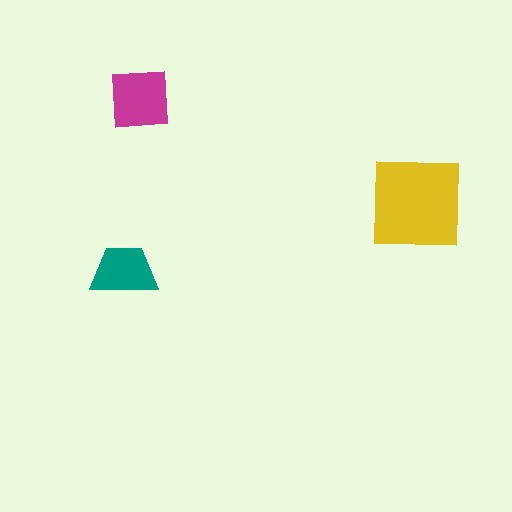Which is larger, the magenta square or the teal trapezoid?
The magenta square.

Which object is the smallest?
The teal trapezoid.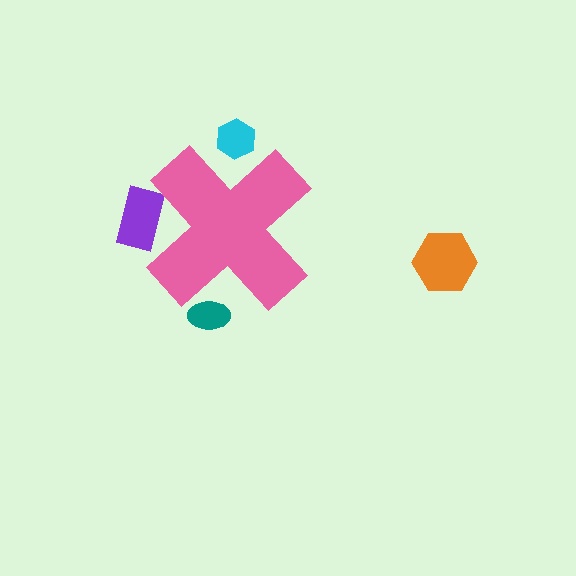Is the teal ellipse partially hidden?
Yes, the teal ellipse is partially hidden behind the pink cross.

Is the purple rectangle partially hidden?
Yes, the purple rectangle is partially hidden behind the pink cross.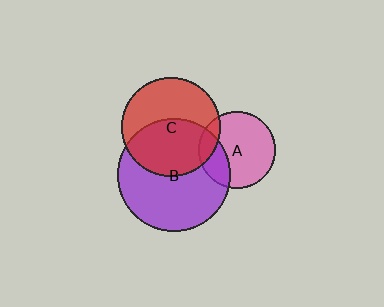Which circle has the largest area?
Circle B (purple).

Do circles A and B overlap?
Yes.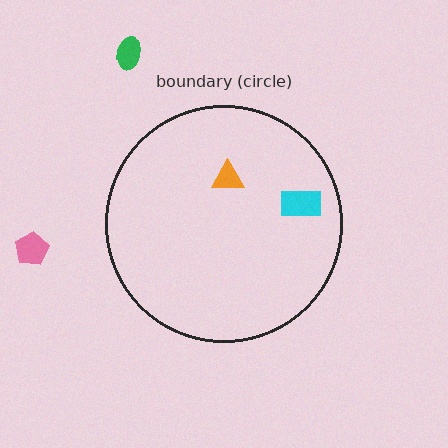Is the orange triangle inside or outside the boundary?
Inside.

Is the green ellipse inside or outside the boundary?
Outside.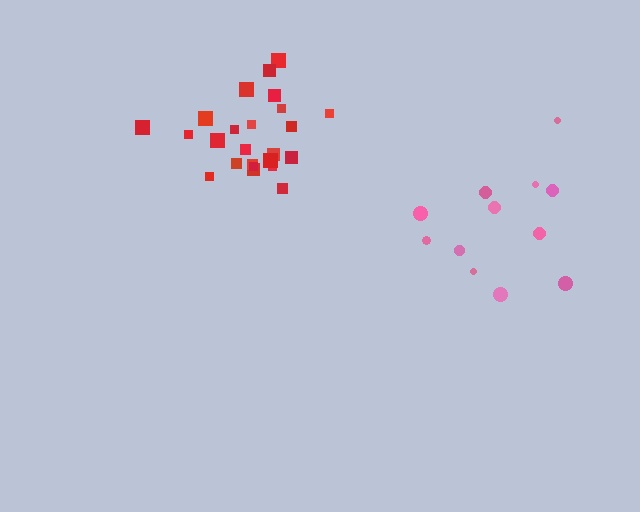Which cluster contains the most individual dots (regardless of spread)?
Red (24).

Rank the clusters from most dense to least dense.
red, pink.